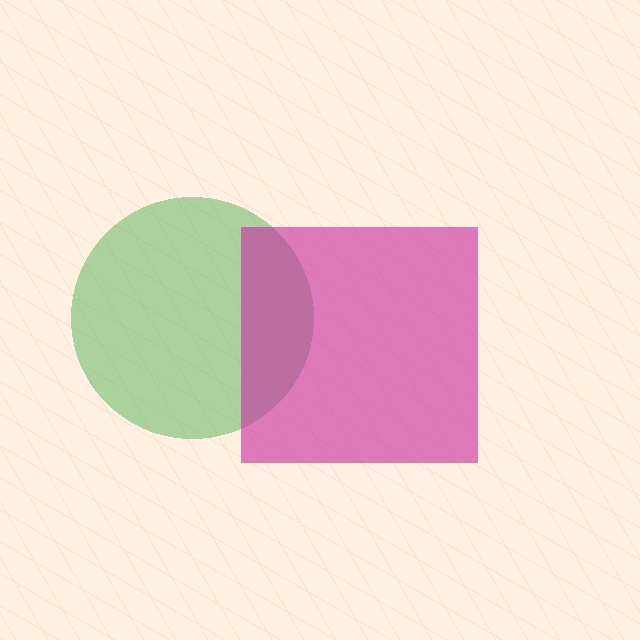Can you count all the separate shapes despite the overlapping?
Yes, there are 2 separate shapes.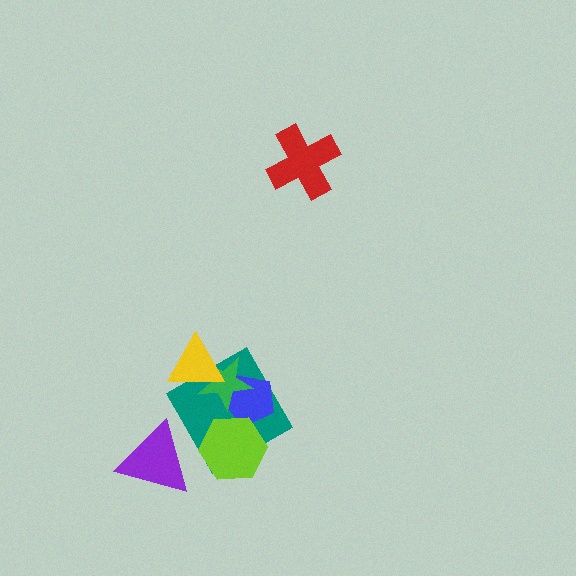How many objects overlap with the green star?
3 objects overlap with the green star.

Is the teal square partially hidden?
Yes, it is partially covered by another shape.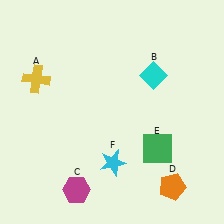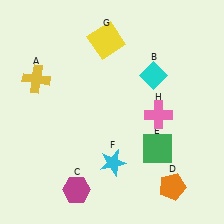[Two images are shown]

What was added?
A yellow square (G), a pink cross (H) were added in Image 2.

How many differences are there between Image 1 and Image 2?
There are 2 differences between the two images.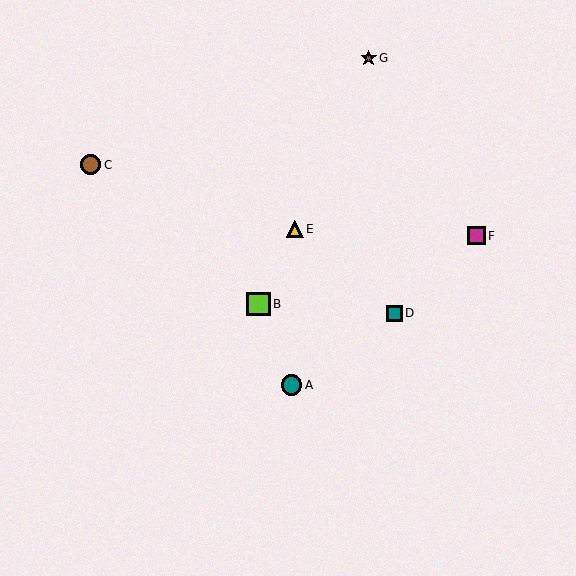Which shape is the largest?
The lime square (labeled B) is the largest.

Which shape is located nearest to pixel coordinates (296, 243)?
The yellow triangle (labeled E) at (295, 229) is nearest to that location.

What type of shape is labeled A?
Shape A is a teal circle.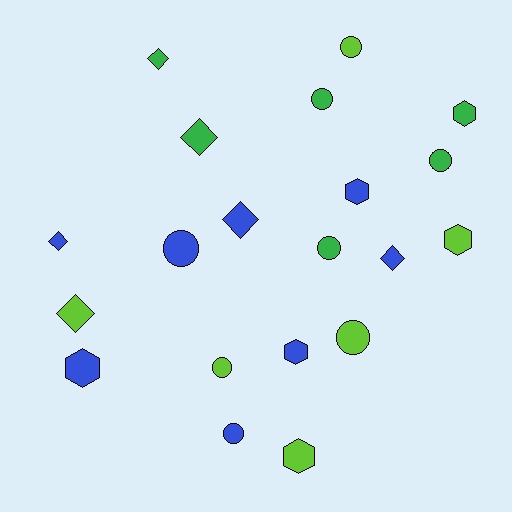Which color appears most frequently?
Blue, with 8 objects.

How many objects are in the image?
There are 20 objects.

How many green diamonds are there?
There are 2 green diamonds.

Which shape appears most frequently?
Circle, with 8 objects.